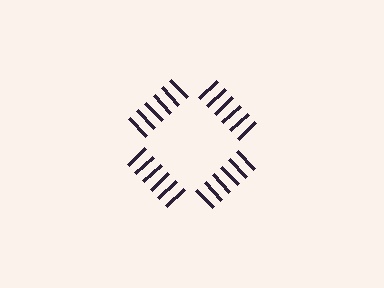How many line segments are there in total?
24 — 6 along each of the 4 edges.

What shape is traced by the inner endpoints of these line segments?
An illusory square — the line segments terminate on its edges but no continuous stroke is drawn.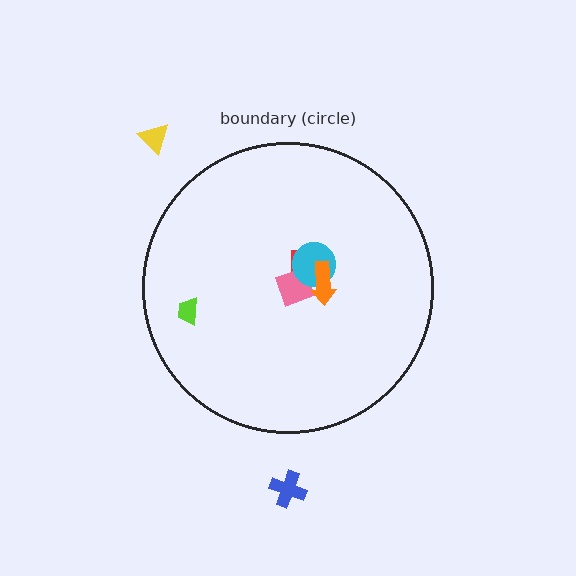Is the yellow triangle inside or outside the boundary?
Outside.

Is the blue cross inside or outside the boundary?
Outside.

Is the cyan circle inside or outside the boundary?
Inside.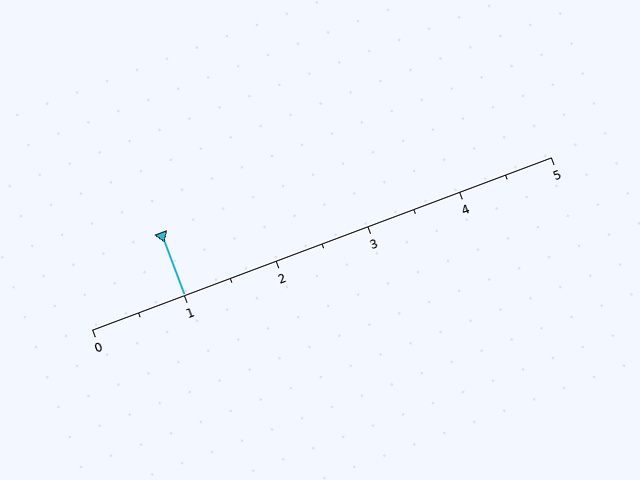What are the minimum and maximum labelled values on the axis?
The axis runs from 0 to 5.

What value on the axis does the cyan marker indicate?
The marker indicates approximately 1.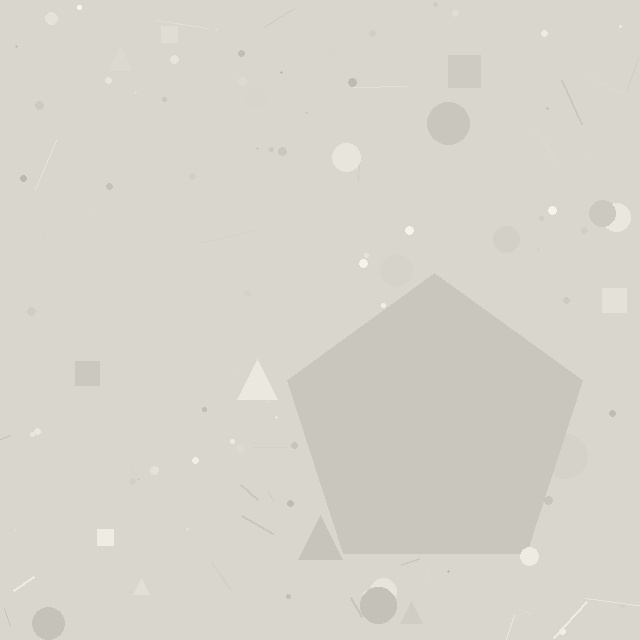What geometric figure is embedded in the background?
A pentagon is embedded in the background.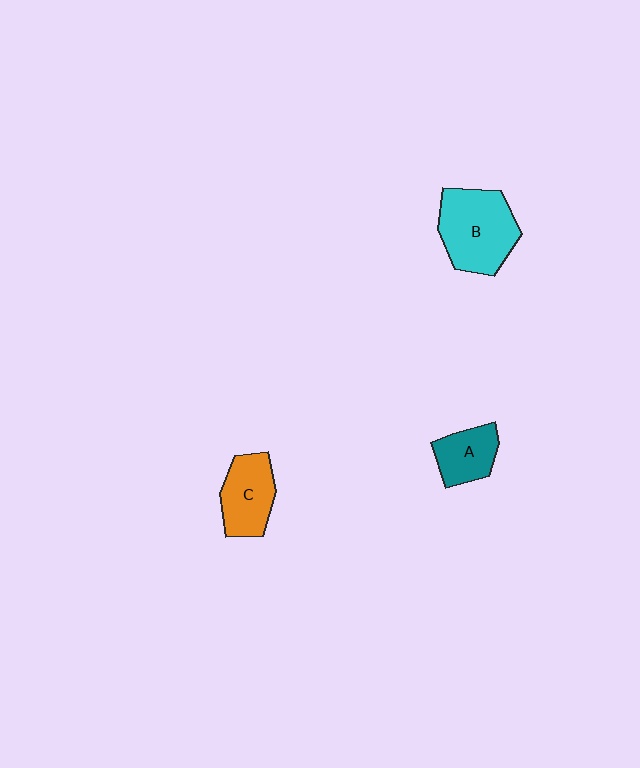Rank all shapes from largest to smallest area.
From largest to smallest: B (cyan), C (orange), A (teal).